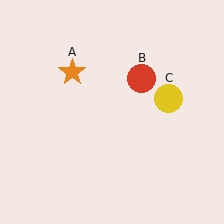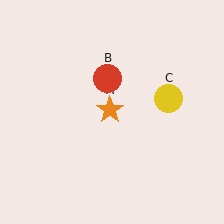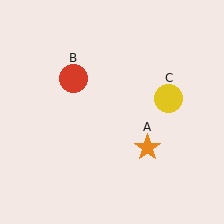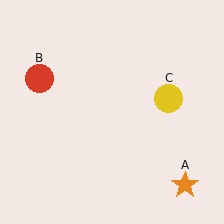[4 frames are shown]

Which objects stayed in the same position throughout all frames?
Yellow circle (object C) remained stationary.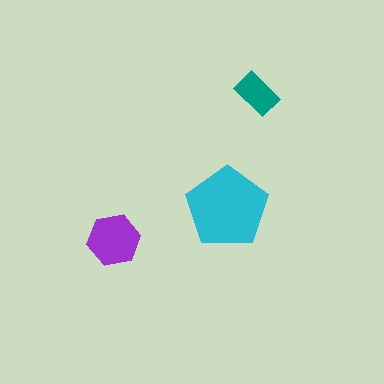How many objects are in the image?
There are 3 objects in the image.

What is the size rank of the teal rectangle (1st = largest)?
3rd.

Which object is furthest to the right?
The teal rectangle is rightmost.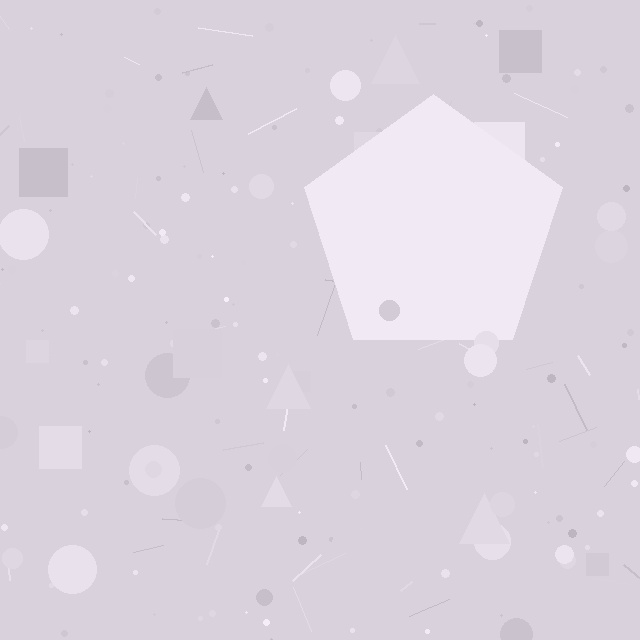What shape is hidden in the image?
A pentagon is hidden in the image.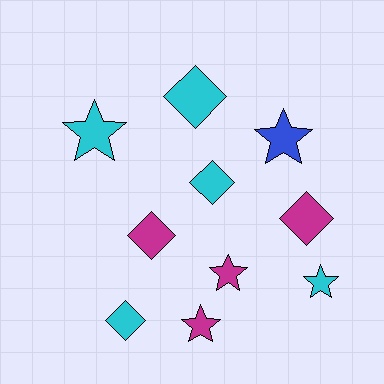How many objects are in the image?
There are 10 objects.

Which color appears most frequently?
Cyan, with 5 objects.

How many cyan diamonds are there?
There are 3 cyan diamonds.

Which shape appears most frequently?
Diamond, with 5 objects.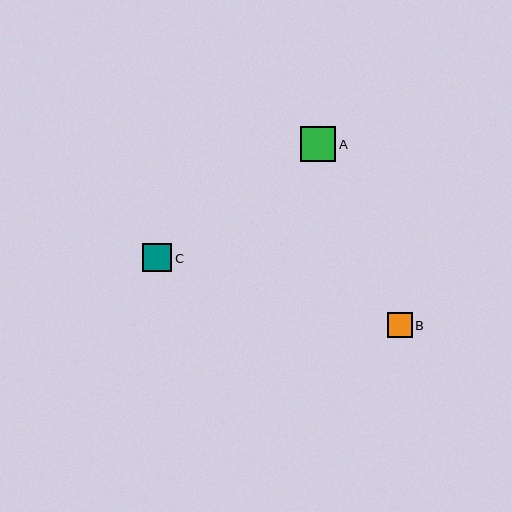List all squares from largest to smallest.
From largest to smallest: A, C, B.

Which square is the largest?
Square A is the largest with a size of approximately 35 pixels.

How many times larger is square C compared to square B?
Square C is approximately 1.1 times the size of square B.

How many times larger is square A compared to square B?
Square A is approximately 1.4 times the size of square B.